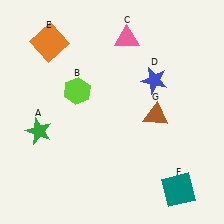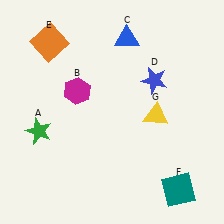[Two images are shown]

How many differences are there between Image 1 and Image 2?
There are 3 differences between the two images.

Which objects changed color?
B changed from lime to magenta. C changed from pink to blue. G changed from brown to yellow.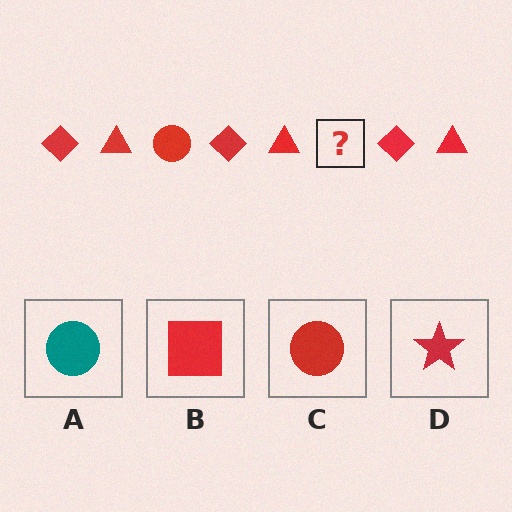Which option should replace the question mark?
Option C.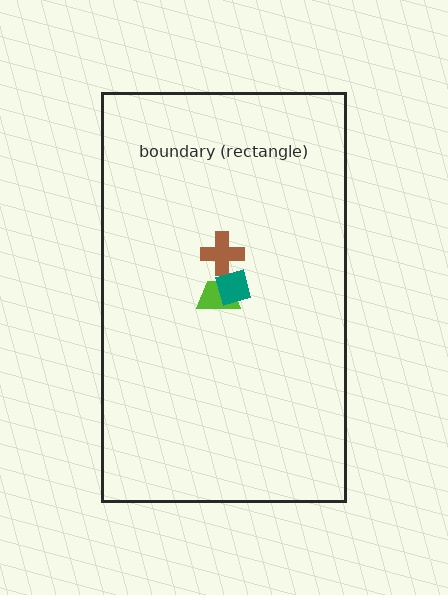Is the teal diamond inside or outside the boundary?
Inside.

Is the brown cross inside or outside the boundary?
Inside.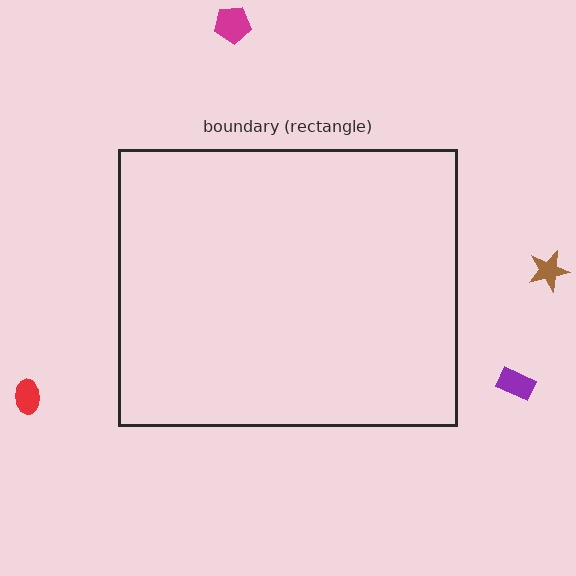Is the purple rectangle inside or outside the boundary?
Outside.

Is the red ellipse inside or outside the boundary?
Outside.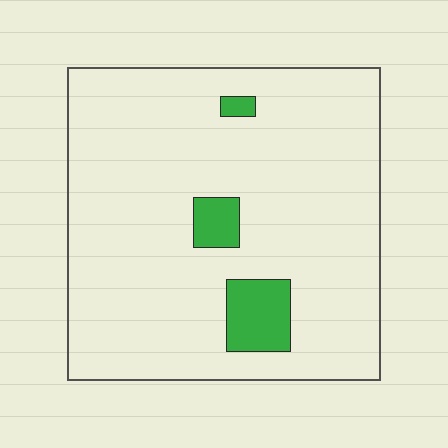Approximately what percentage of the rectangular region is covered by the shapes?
Approximately 10%.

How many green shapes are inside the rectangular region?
3.